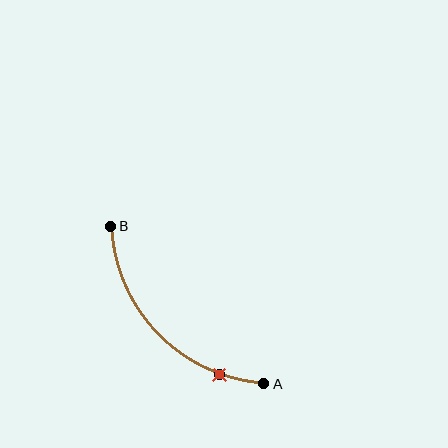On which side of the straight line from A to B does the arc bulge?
The arc bulges below and to the left of the straight line connecting A and B.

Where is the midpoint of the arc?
The arc midpoint is the point on the curve farthest from the straight line joining A and B. It sits below and to the left of that line.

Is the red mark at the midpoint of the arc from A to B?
No. The red mark lies on the arc but is closer to endpoint A. The arc midpoint would be at the point on the curve equidistant along the arc from both A and B.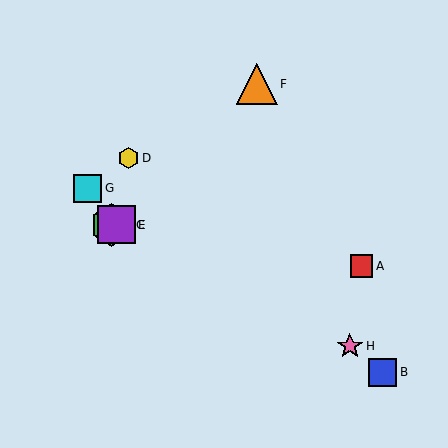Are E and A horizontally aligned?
No, E is at y≈225 and A is at y≈266.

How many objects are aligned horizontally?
2 objects (C, E) are aligned horizontally.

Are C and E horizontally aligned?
Yes, both are at y≈225.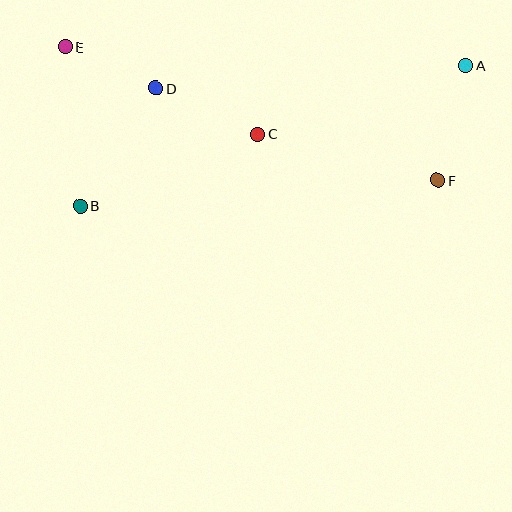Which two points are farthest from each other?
Points A and B are farthest from each other.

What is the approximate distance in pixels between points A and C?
The distance between A and C is approximately 219 pixels.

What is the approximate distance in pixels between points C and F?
The distance between C and F is approximately 186 pixels.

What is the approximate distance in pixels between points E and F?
The distance between E and F is approximately 396 pixels.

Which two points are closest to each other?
Points D and E are closest to each other.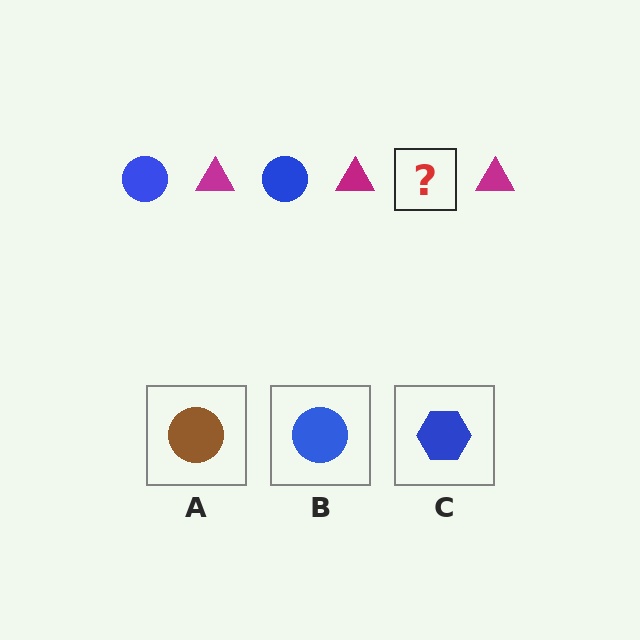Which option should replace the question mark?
Option B.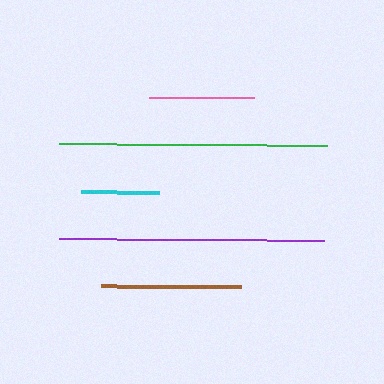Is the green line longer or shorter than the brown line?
The green line is longer than the brown line.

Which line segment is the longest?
The green line is the longest at approximately 268 pixels.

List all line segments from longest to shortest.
From longest to shortest: green, purple, brown, pink, cyan.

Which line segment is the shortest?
The cyan line is the shortest at approximately 78 pixels.